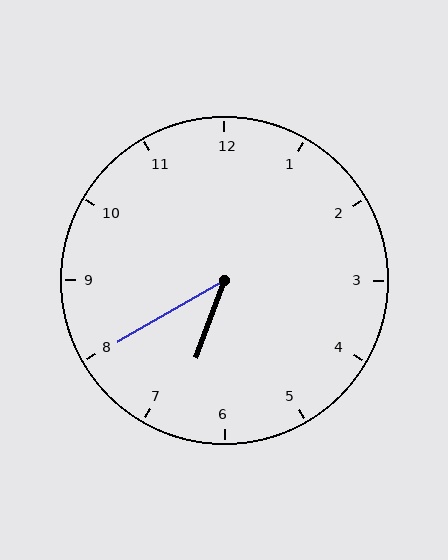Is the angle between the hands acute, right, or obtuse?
It is acute.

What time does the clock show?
6:40.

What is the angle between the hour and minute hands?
Approximately 40 degrees.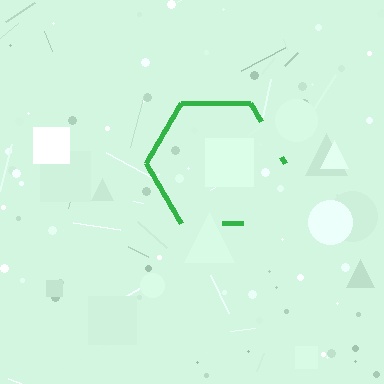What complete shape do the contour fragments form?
The contour fragments form a hexagon.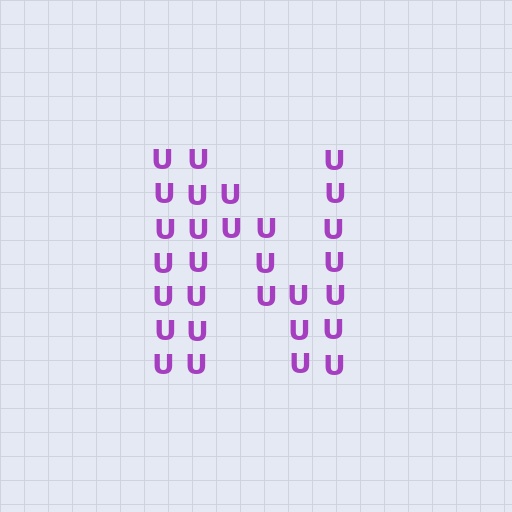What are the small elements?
The small elements are letter U's.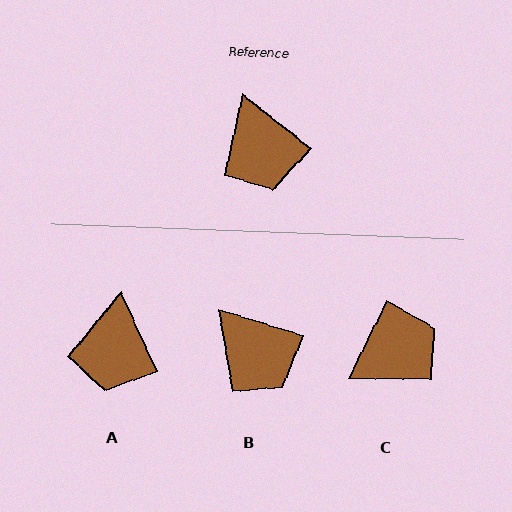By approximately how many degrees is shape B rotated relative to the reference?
Approximately 22 degrees counter-clockwise.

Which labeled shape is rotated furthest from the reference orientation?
C, about 103 degrees away.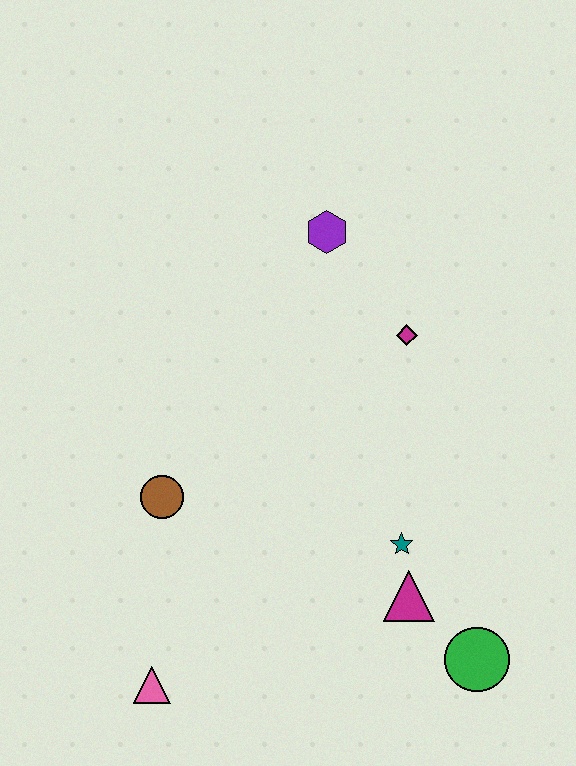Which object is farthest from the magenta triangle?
The purple hexagon is farthest from the magenta triangle.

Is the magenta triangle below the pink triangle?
No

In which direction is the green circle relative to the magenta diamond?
The green circle is below the magenta diamond.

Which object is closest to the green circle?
The magenta triangle is closest to the green circle.